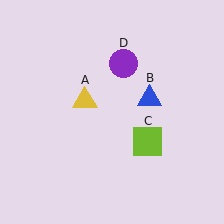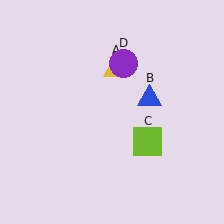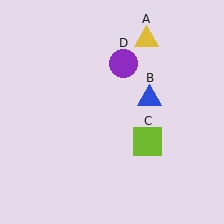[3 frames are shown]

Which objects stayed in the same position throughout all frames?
Blue triangle (object B) and lime square (object C) and purple circle (object D) remained stationary.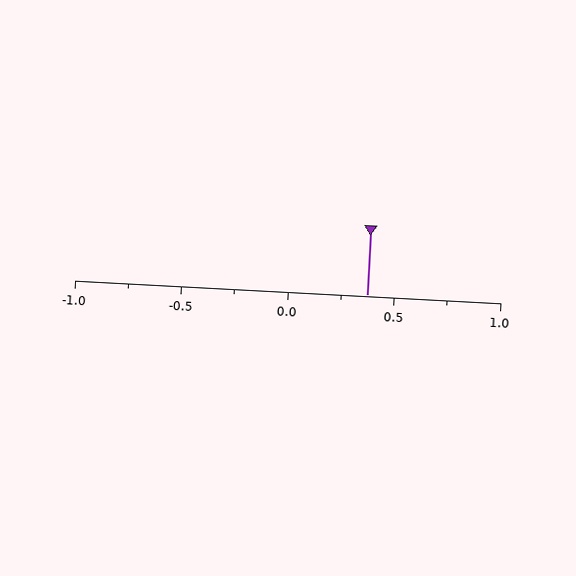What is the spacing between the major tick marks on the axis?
The major ticks are spaced 0.5 apart.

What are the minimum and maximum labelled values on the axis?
The axis runs from -1.0 to 1.0.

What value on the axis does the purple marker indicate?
The marker indicates approximately 0.38.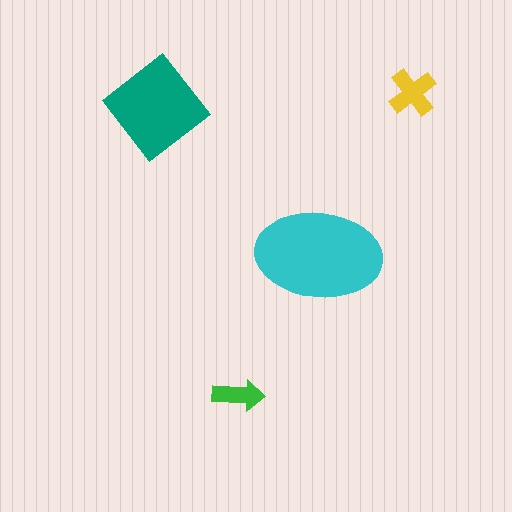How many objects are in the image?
There are 4 objects in the image.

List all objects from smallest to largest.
The green arrow, the yellow cross, the teal diamond, the cyan ellipse.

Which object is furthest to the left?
The teal diamond is leftmost.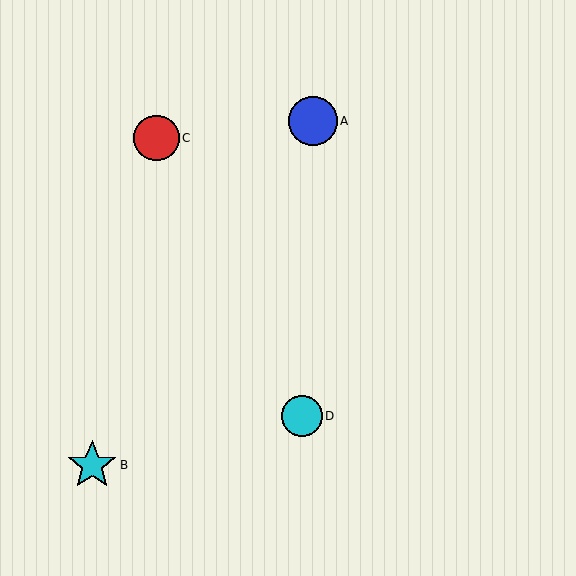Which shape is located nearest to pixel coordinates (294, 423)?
The cyan circle (labeled D) at (302, 416) is nearest to that location.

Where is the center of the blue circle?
The center of the blue circle is at (313, 121).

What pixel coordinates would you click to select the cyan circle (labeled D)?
Click at (302, 416) to select the cyan circle D.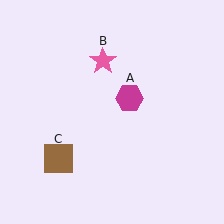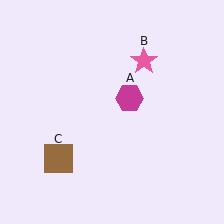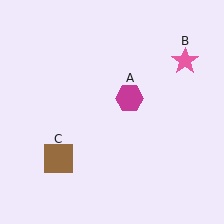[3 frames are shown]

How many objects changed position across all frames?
1 object changed position: pink star (object B).